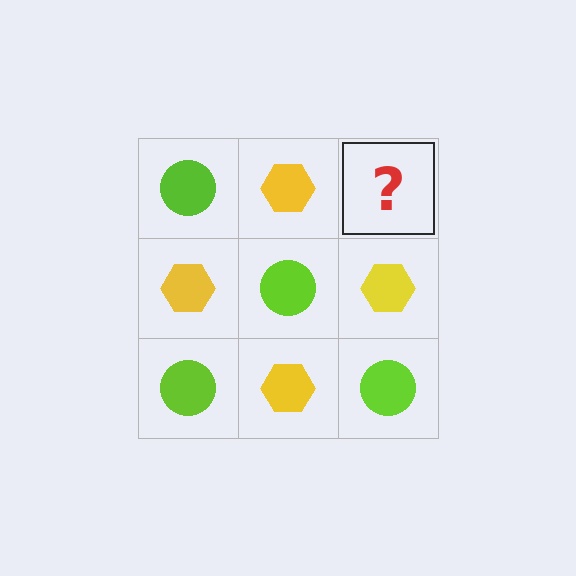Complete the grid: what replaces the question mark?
The question mark should be replaced with a lime circle.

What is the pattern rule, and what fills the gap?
The rule is that it alternates lime circle and yellow hexagon in a checkerboard pattern. The gap should be filled with a lime circle.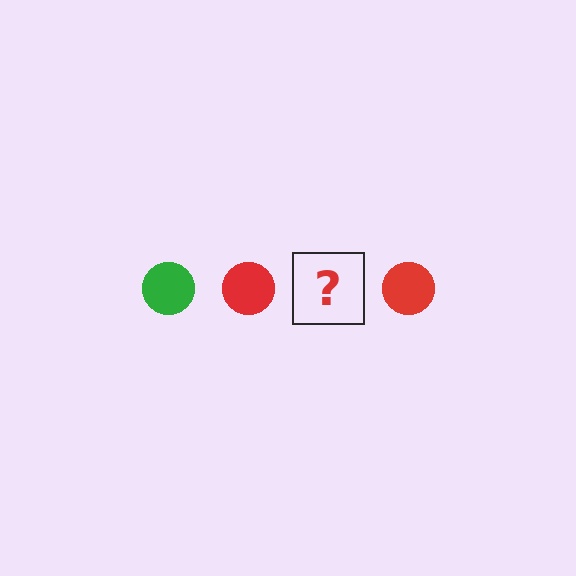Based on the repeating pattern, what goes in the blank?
The blank should be a green circle.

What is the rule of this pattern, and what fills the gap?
The rule is that the pattern cycles through green, red circles. The gap should be filled with a green circle.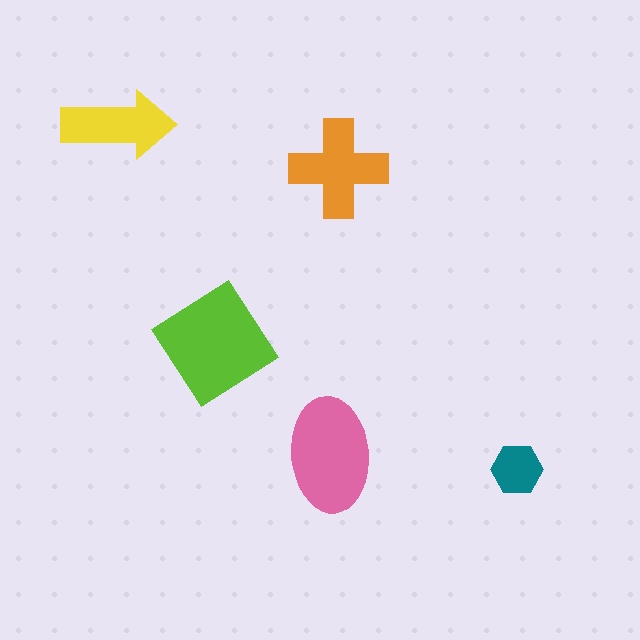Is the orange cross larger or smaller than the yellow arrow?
Larger.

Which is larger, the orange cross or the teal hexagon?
The orange cross.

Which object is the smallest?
The teal hexagon.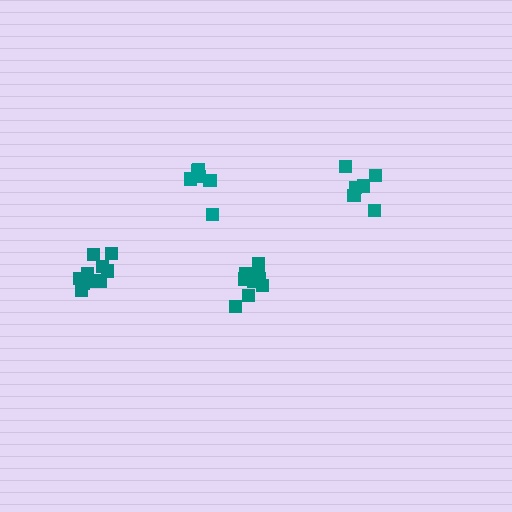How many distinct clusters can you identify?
There are 4 distinct clusters.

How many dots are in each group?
Group 1: 6 dots, Group 2: 10 dots, Group 3: 10 dots, Group 4: 6 dots (32 total).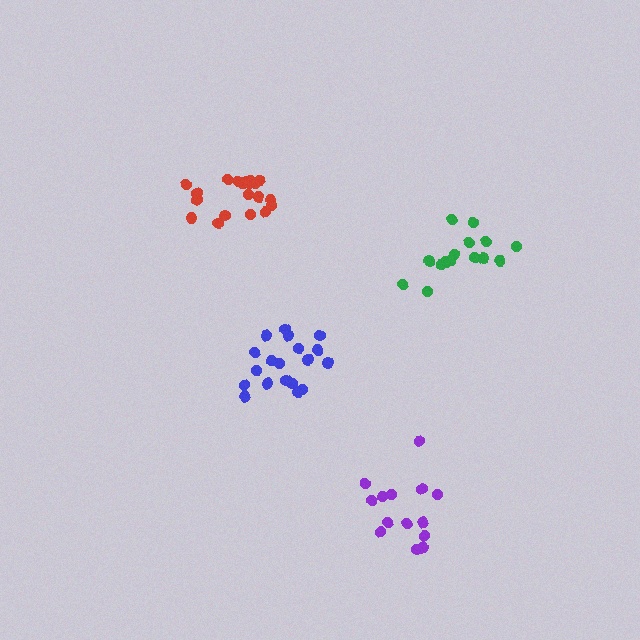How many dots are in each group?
Group 1: 15 dots, Group 2: 14 dots, Group 3: 20 dots, Group 4: 19 dots (68 total).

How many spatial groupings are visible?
There are 4 spatial groupings.